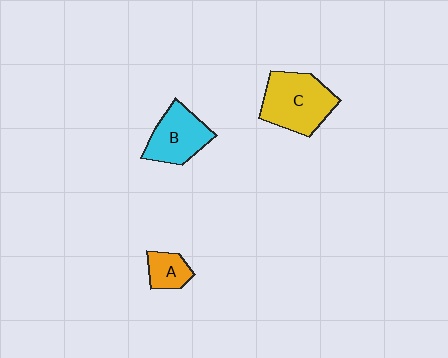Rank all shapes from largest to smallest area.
From largest to smallest: C (yellow), B (cyan), A (orange).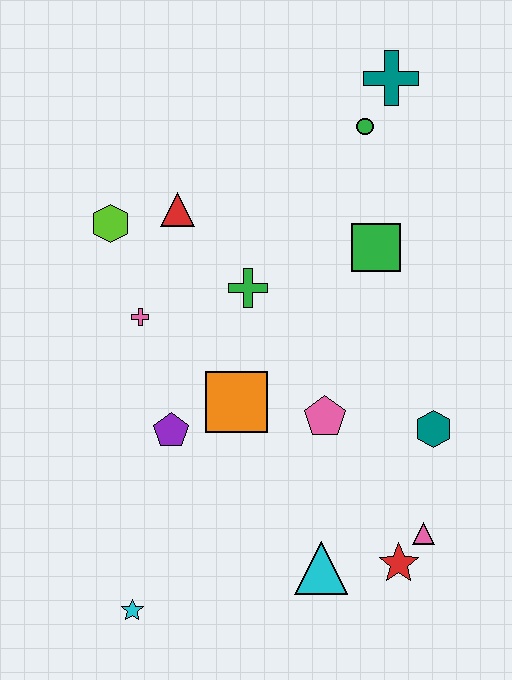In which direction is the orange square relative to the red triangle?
The orange square is below the red triangle.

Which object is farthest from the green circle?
The cyan star is farthest from the green circle.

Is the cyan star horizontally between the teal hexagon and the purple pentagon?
No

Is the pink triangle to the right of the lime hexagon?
Yes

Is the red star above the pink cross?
No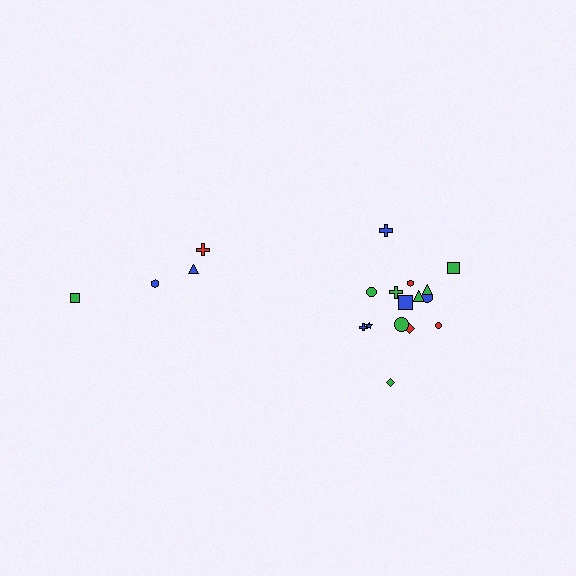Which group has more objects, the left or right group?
The right group.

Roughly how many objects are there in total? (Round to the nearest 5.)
Roughly 20 objects in total.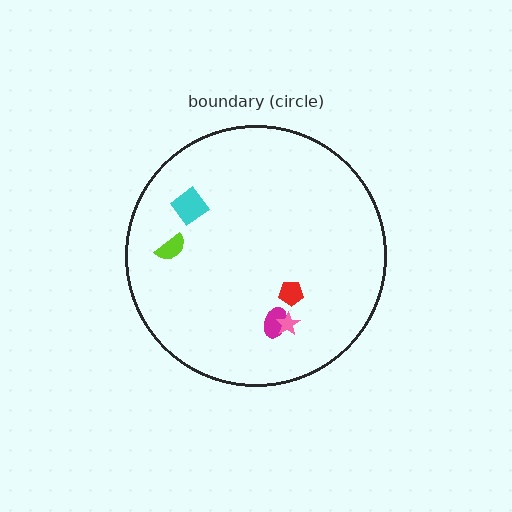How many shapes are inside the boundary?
5 inside, 0 outside.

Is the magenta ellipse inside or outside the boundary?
Inside.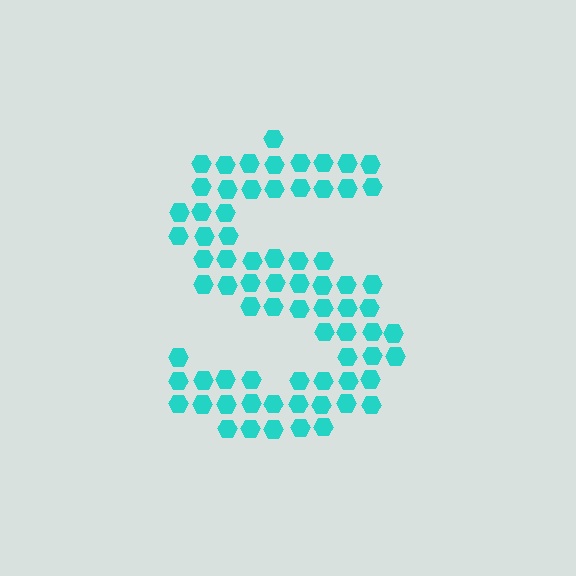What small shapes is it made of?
It is made of small hexagons.